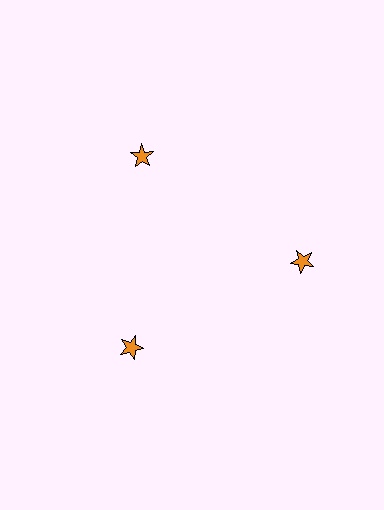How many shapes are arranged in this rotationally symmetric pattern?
There are 3 shapes, arranged in 3 groups of 1.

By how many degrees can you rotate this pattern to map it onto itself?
The pattern maps onto itself every 120 degrees of rotation.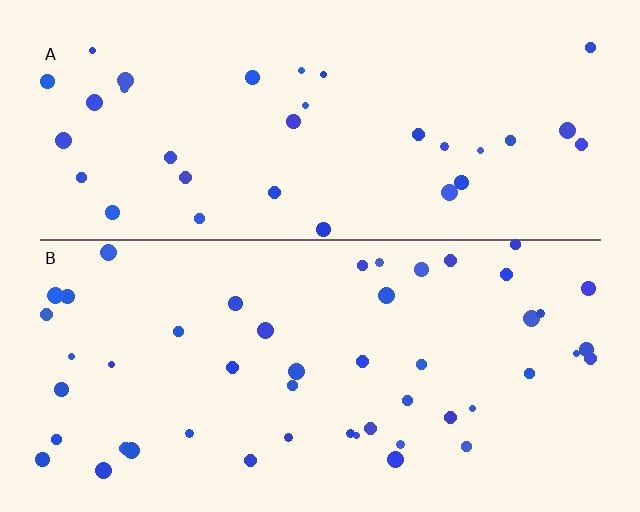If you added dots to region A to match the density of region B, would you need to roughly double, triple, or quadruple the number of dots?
Approximately double.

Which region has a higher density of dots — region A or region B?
B (the bottom).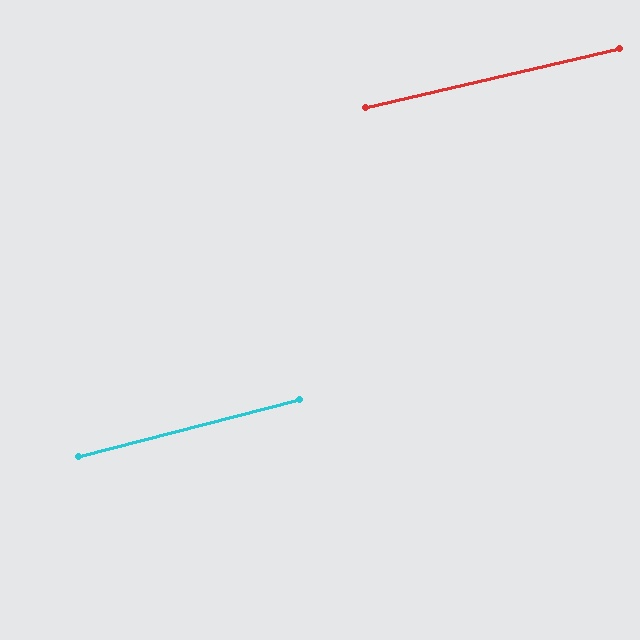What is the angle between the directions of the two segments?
Approximately 1 degree.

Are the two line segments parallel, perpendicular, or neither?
Parallel — their directions differ by only 1.3°.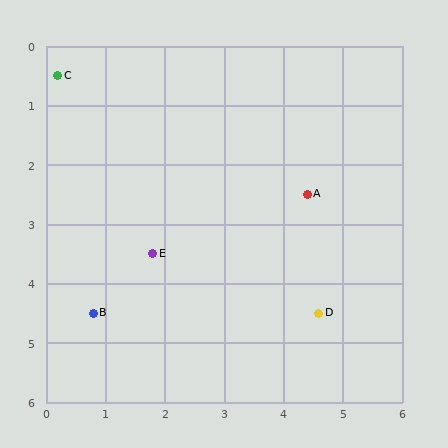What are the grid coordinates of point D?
Point D is at approximately (4.6, 4.5).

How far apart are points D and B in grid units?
Points D and B are about 3.8 grid units apart.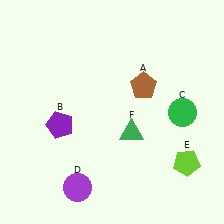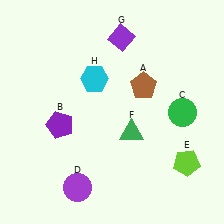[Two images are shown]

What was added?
A purple diamond (G), a cyan hexagon (H) were added in Image 2.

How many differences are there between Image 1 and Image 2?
There are 2 differences between the two images.